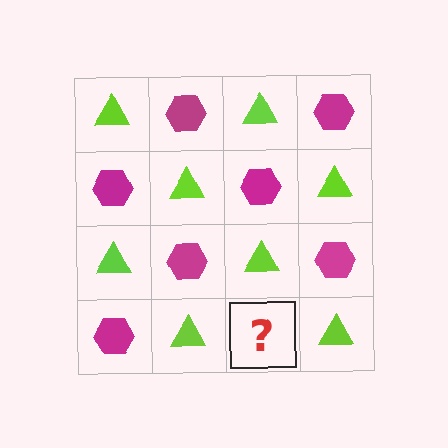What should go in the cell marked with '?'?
The missing cell should contain a magenta hexagon.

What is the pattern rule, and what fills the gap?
The rule is that it alternates lime triangle and magenta hexagon in a checkerboard pattern. The gap should be filled with a magenta hexagon.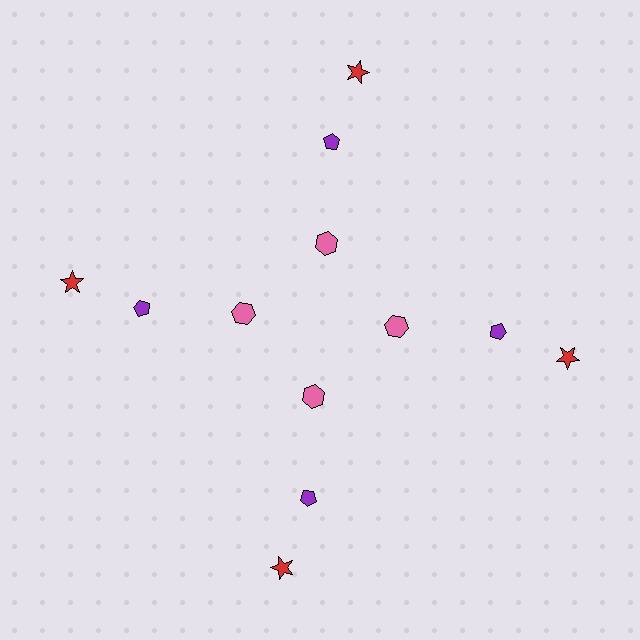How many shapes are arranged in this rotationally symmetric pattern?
There are 12 shapes, arranged in 4 groups of 3.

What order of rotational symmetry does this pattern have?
This pattern has 4-fold rotational symmetry.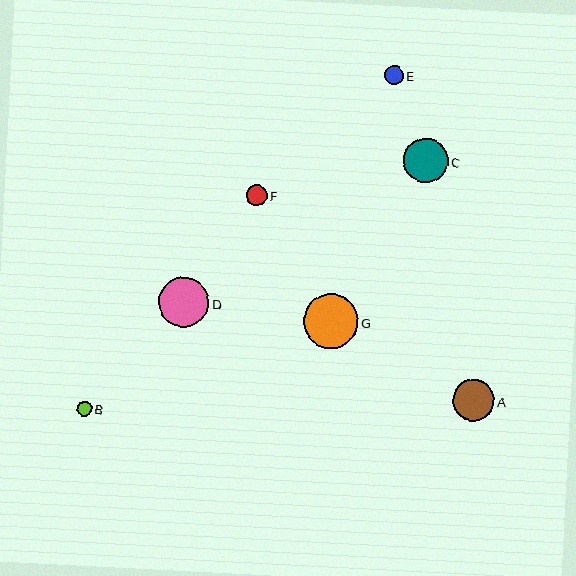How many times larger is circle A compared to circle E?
Circle A is approximately 2.3 times the size of circle E.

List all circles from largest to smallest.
From largest to smallest: G, D, C, A, F, E, B.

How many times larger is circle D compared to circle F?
Circle D is approximately 2.4 times the size of circle F.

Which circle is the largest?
Circle G is the largest with a size of approximately 54 pixels.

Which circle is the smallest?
Circle B is the smallest with a size of approximately 15 pixels.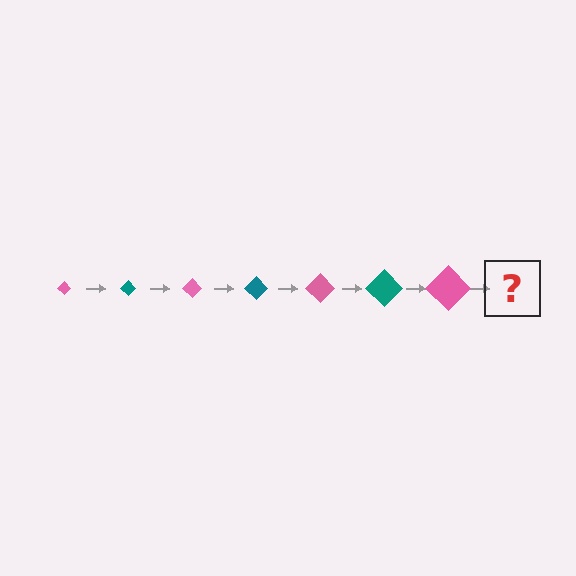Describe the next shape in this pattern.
It should be a teal diamond, larger than the previous one.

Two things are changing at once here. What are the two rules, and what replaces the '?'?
The two rules are that the diamond grows larger each step and the color cycles through pink and teal. The '?' should be a teal diamond, larger than the previous one.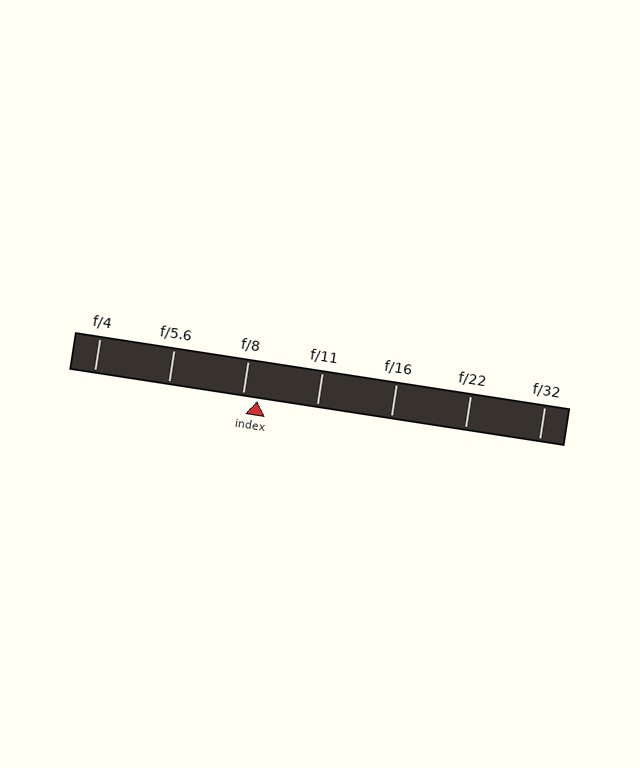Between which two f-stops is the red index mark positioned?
The index mark is between f/8 and f/11.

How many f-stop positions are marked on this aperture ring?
There are 7 f-stop positions marked.